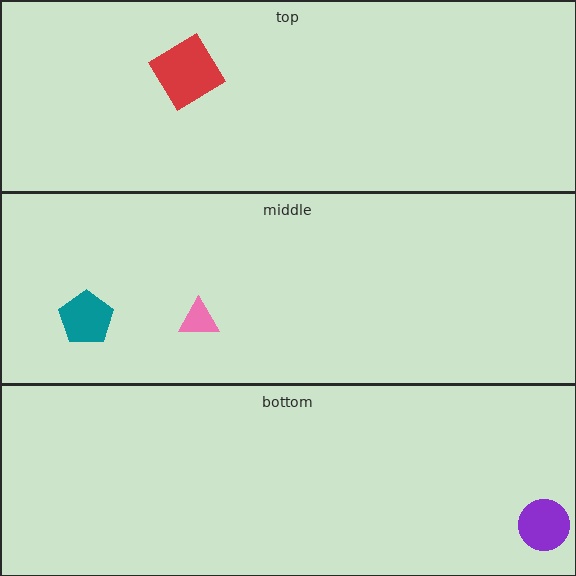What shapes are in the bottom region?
The purple circle.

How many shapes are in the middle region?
2.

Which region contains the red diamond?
The top region.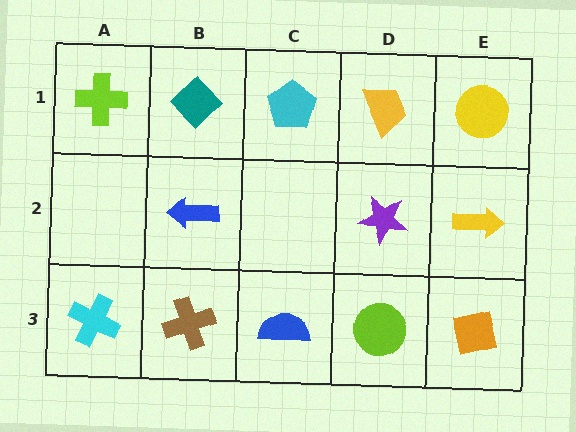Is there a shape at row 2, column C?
No, that cell is empty.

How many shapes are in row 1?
5 shapes.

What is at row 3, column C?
A blue semicircle.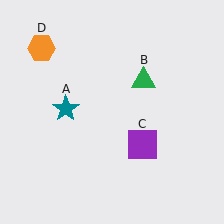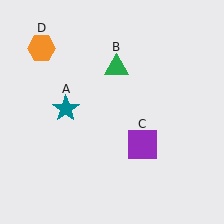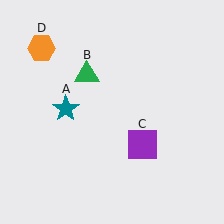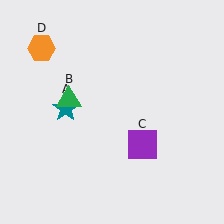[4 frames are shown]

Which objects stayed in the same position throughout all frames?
Teal star (object A) and purple square (object C) and orange hexagon (object D) remained stationary.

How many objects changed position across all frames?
1 object changed position: green triangle (object B).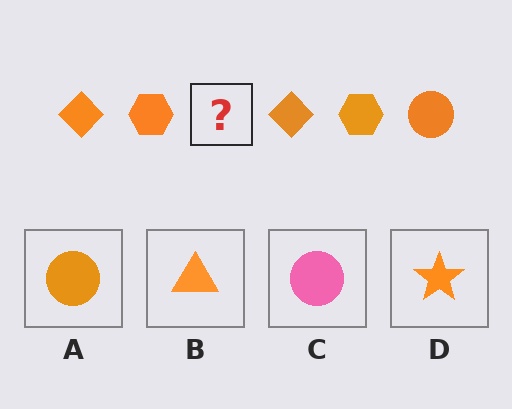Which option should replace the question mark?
Option A.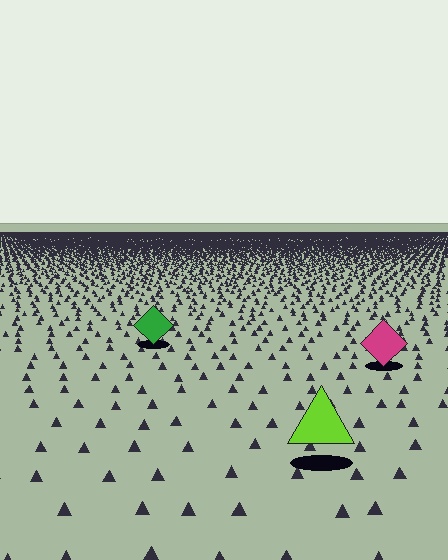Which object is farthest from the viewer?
The green diamond is farthest from the viewer. It appears smaller and the ground texture around it is denser.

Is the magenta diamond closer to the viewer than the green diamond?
Yes. The magenta diamond is closer — you can tell from the texture gradient: the ground texture is coarser near it.